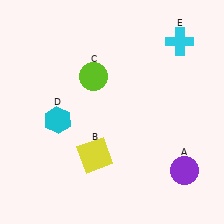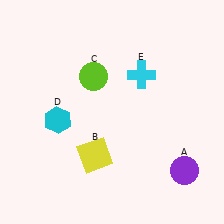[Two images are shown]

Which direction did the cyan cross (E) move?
The cyan cross (E) moved left.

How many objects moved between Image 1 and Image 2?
1 object moved between the two images.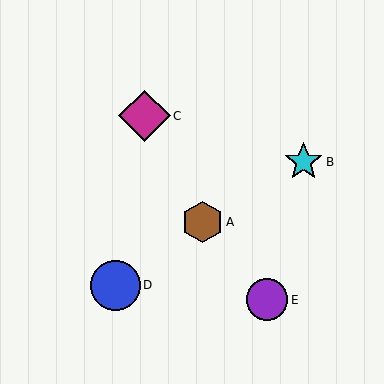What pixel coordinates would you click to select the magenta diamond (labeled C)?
Click at (145, 116) to select the magenta diamond C.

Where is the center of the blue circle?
The center of the blue circle is at (115, 285).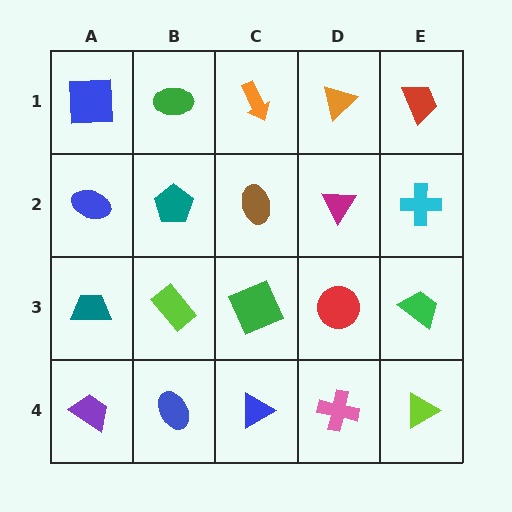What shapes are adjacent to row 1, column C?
A brown ellipse (row 2, column C), a green ellipse (row 1, column B), an orange triangle (row 1, column D).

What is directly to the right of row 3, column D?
A green trapezoid.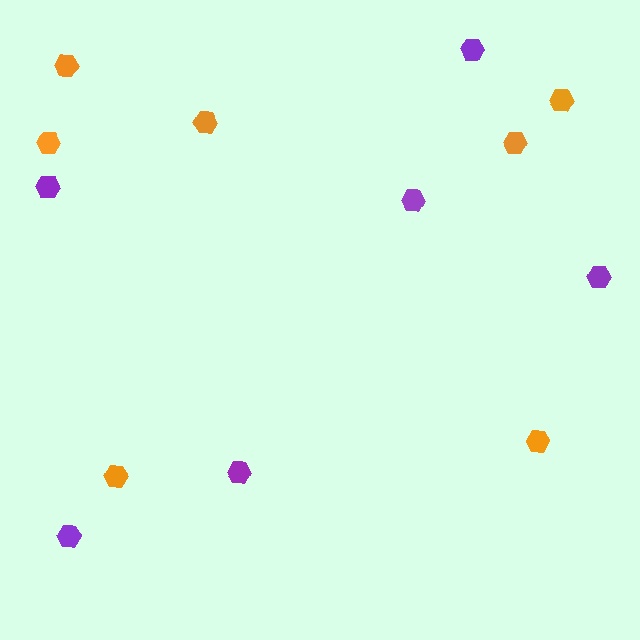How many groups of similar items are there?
There are 2 groups: one group of purple hexagons (6) and one group of orange hexagons (7).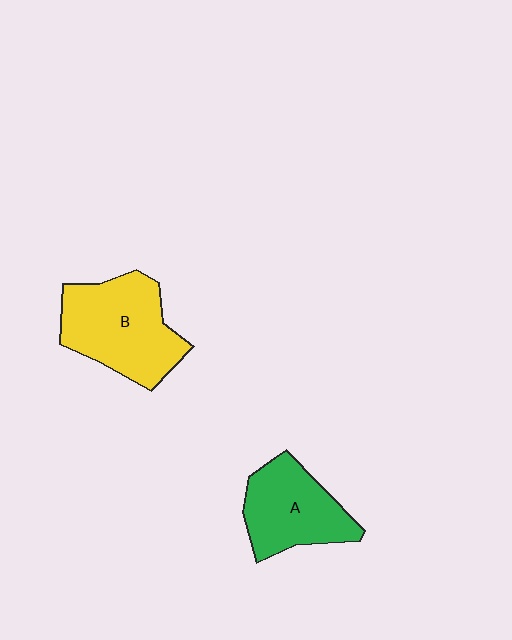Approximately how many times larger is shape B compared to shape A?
Approximately 1.3 times.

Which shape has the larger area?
Shape B (yellow).